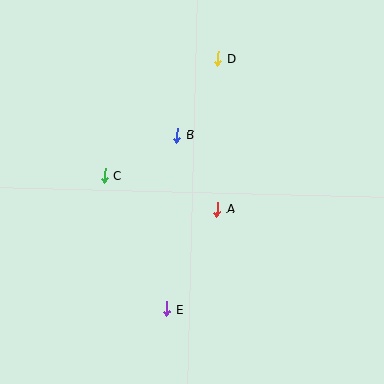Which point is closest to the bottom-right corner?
Point E is closest to the bottom-right corner.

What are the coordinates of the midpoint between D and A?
The midpoint between D and A is at (218, 134).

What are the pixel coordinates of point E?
Point E is at (167, 309).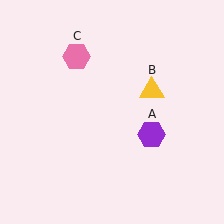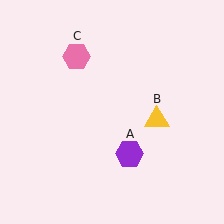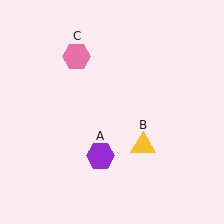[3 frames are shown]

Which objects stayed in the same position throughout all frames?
Pink hexagon (object C) remained stationary.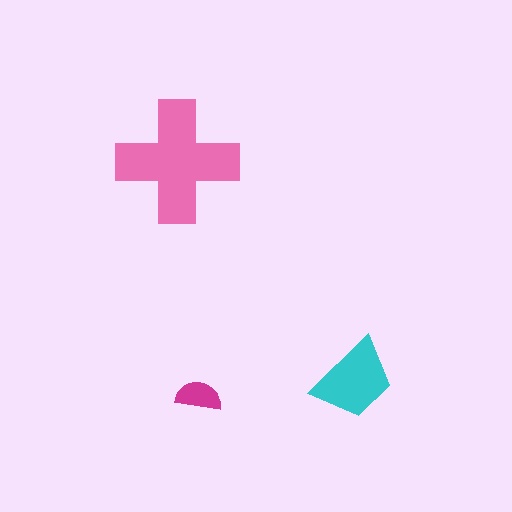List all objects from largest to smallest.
The pink cross, the cyan trapezoid, the magenta semicircle.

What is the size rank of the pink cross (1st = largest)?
1st.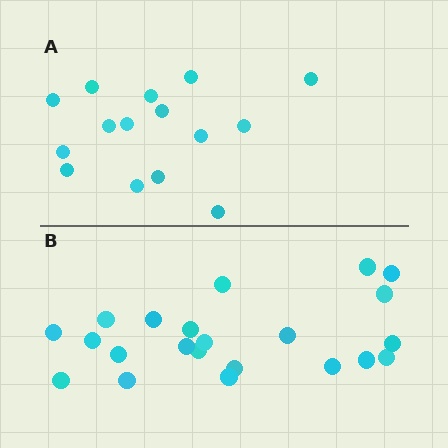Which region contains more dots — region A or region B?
Region B (the bottom region) has more dots.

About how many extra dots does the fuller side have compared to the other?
Region B has roughly 8 or so more dots than region A.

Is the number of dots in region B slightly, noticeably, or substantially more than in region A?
Region B has substantially more. The ratio is roughly 1.5 to 1.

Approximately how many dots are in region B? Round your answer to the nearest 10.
About 20 dots. (The exact count is 22, which rounds to 20.)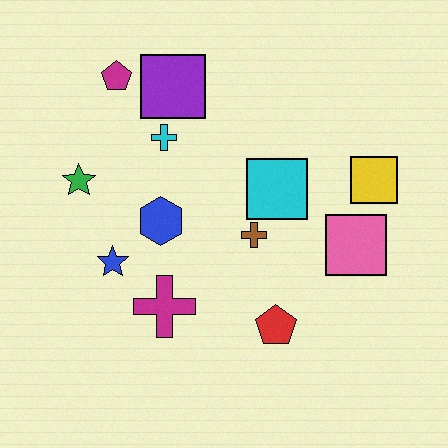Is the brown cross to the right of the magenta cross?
Yes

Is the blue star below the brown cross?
Yes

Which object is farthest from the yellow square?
The green star is farthest from the yellow square.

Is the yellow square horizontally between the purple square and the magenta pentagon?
No